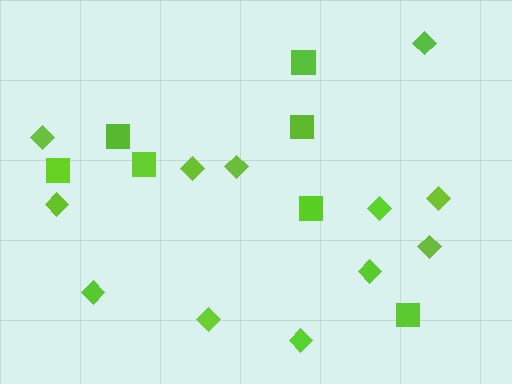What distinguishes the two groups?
There are 2 groups: one group of squares (7) and one group of diamonds (12).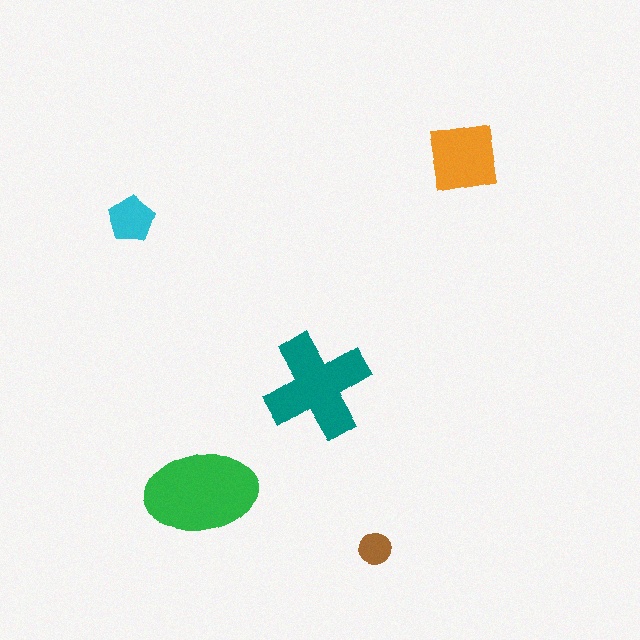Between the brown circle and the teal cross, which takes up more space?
The teal cross.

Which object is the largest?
The green ellipse.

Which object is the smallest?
The brown circle.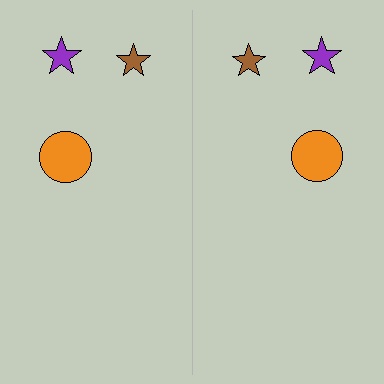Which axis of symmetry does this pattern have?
The pattern has a vertical axis of symmetry running through the center of the image.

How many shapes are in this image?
There are 6 shapes in this image.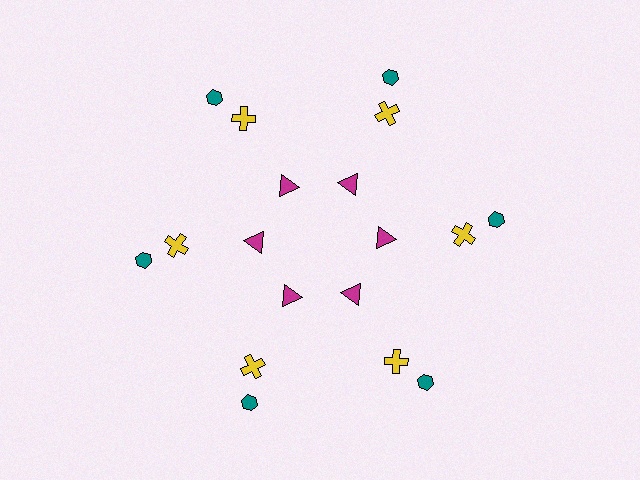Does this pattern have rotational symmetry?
Yes, this pattern has 6-fold rotational symmetry. It looks the same after rotating 60 degrees around the center.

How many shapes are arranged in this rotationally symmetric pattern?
There are 18 shapes, arranged in 6 groups of 3.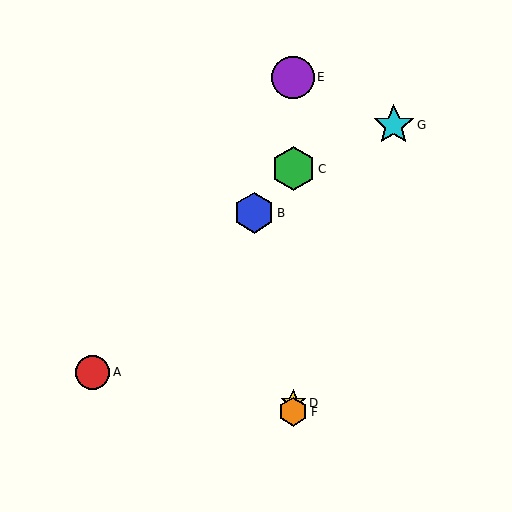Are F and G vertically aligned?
No, F is at x≈293 and G is at x≈394.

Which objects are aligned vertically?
Objects C, D, E, F are aligned vertically.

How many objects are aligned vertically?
4 objects (C, D, E, F) are aligned vertically.